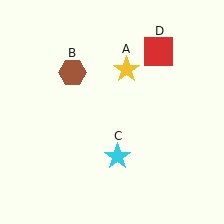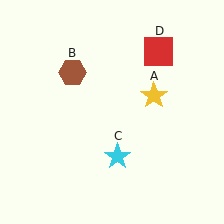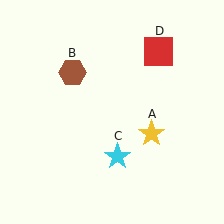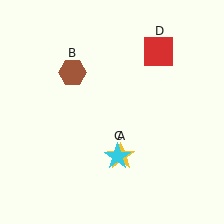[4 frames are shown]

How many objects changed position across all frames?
1 object changed position: yellow star (object A).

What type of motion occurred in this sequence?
The yellow star (object A) rotated clockwise around the center of the scene.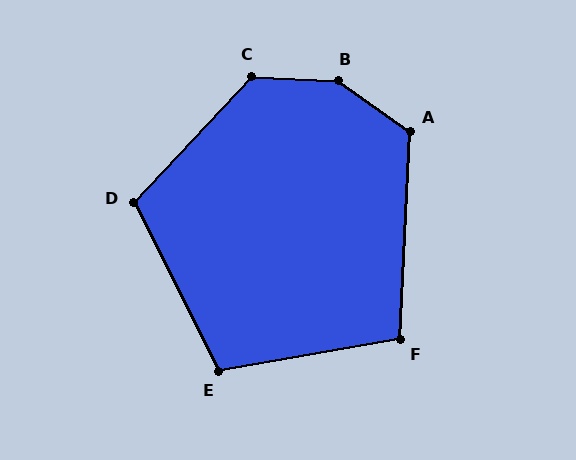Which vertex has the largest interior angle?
B, at approximately 148 degrees.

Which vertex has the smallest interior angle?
F, at approximately 103 degrees.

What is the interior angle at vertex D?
Approximately 110 degrees (obtuse).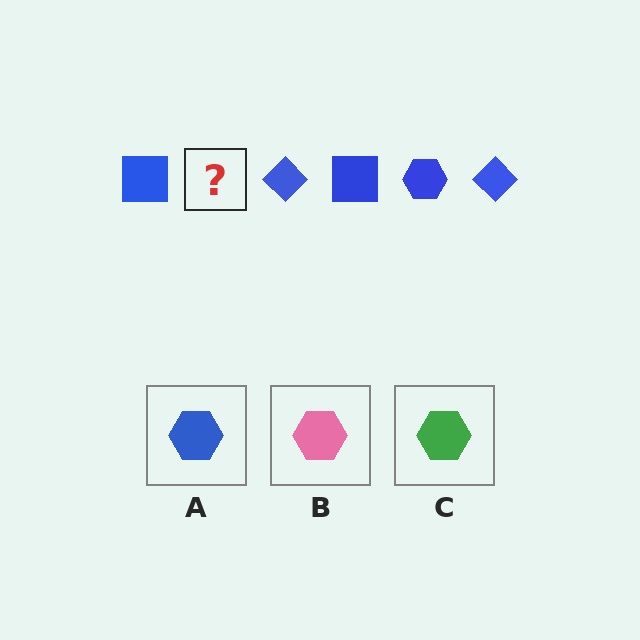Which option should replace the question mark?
Option A.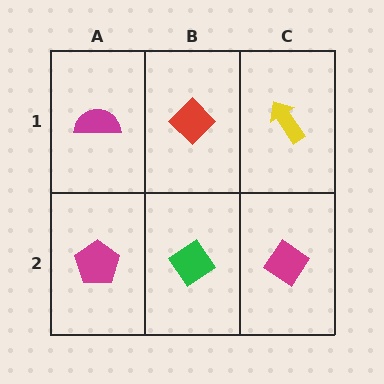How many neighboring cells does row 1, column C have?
2.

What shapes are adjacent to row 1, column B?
A green diamond (row 2, column B), a magenta semicircle (row 1, column A), a yellow arrow (row 1, column C).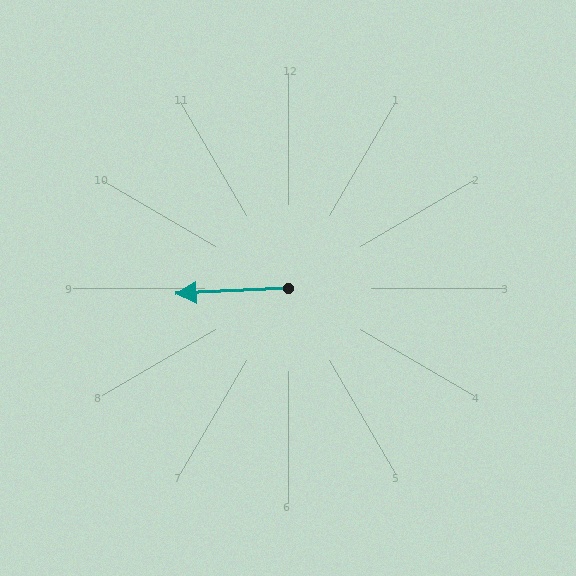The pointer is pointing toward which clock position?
Roughly 9 o'clock.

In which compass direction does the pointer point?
West.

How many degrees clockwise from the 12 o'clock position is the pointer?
Approximately 267 degrees.